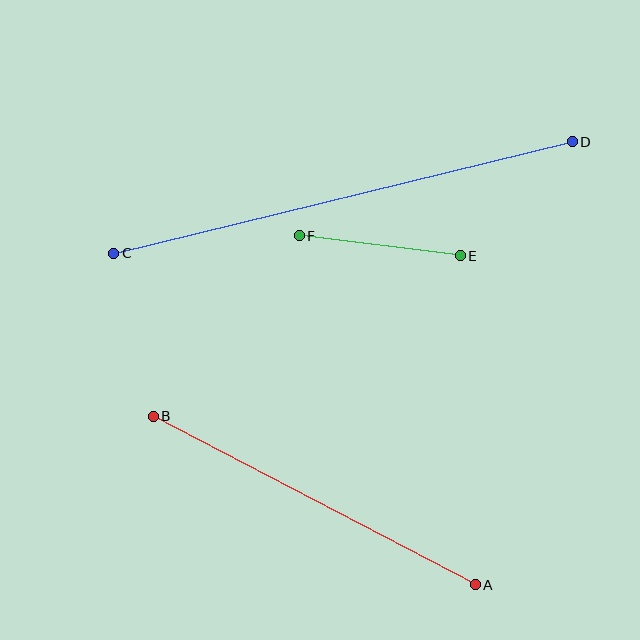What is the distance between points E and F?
The distance is approximately 162 pixels.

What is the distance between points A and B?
The distance is approximately 364 pixels.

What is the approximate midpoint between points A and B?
The midpoint is at approximately (314, 500) pixels.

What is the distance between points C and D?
The distance is approximately 472 pixels.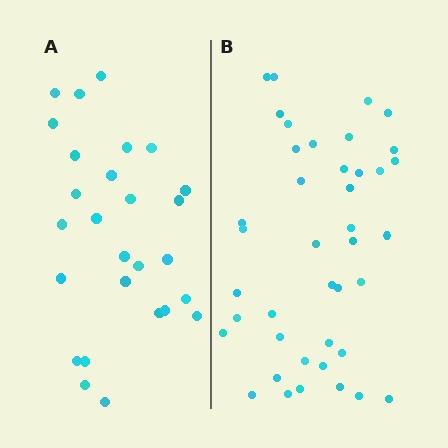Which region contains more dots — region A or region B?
Region B (the right region) has more dots.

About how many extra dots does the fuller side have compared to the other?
Region B has approximately 15 more dots than region A.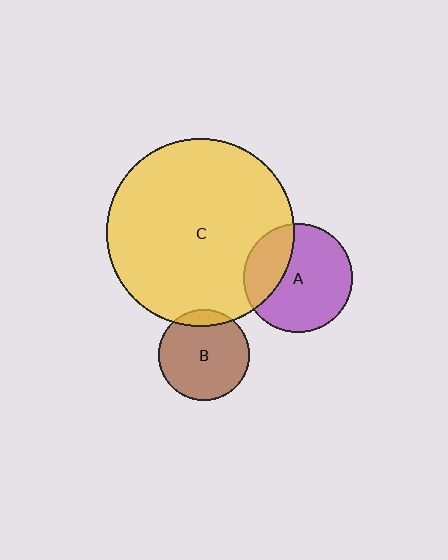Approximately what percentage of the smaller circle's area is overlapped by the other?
Approximately 30%.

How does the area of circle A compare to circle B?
Approximately 1.4 times.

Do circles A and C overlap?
Yes.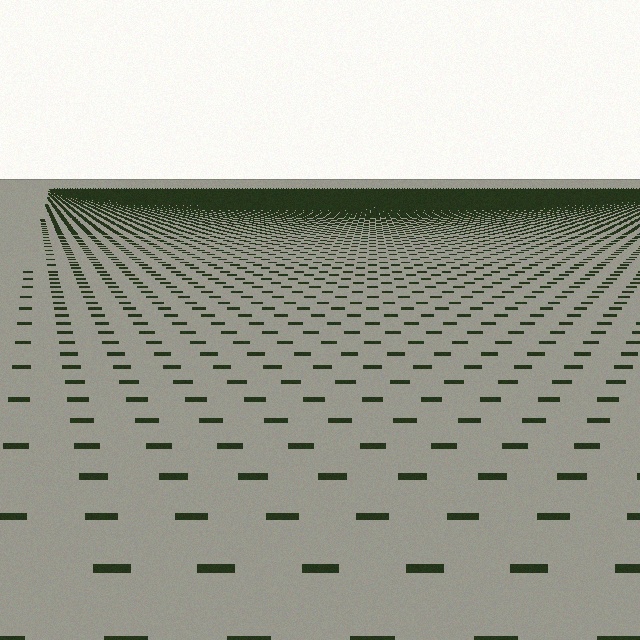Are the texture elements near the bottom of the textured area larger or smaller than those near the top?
Larger. Near the bottom, elements are closer to the viewer and appear at a bigger on-screen size.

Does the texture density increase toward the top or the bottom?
Density increases toward the top.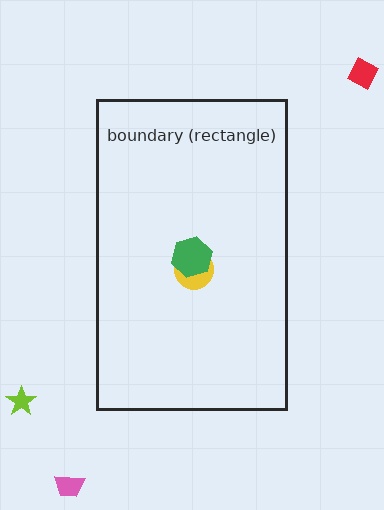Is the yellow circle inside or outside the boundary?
Inside.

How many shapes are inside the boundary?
2 inside, 3 outside.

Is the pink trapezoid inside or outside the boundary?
Outside.